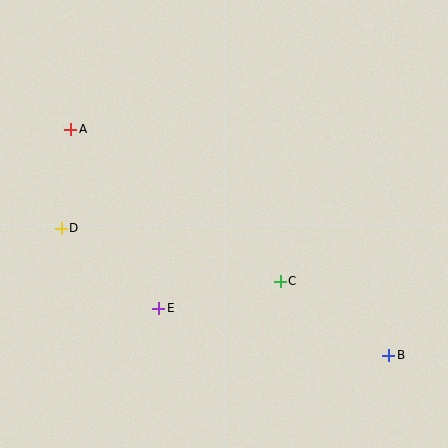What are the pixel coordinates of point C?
Point C is at (280, 281).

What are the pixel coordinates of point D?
Point D is at (61, 228).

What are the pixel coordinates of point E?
Point E is at (159, 308).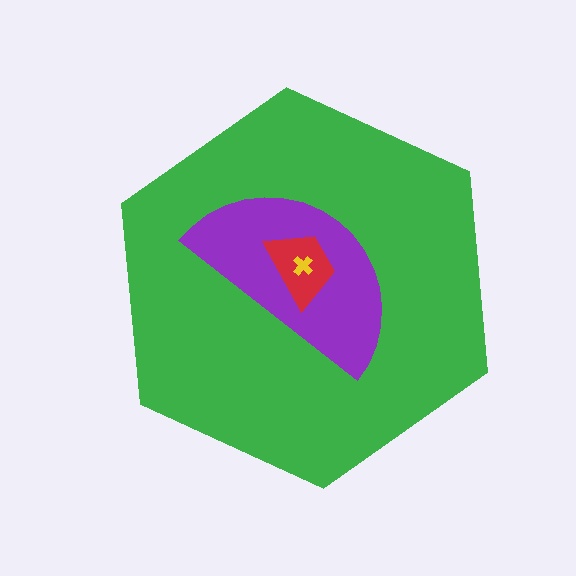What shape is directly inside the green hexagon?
The purple semicircle.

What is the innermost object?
The yellow cross.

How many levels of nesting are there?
4.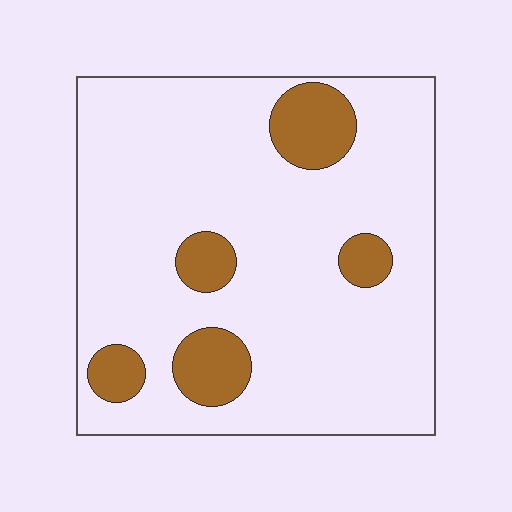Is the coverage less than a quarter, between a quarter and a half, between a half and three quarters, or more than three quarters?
Less than a quarter.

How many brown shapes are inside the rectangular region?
5.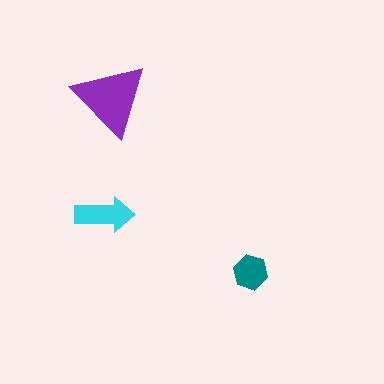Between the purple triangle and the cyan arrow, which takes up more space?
The purple triangle.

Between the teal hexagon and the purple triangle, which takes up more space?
The purple triangle.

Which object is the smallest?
The teal hexagon.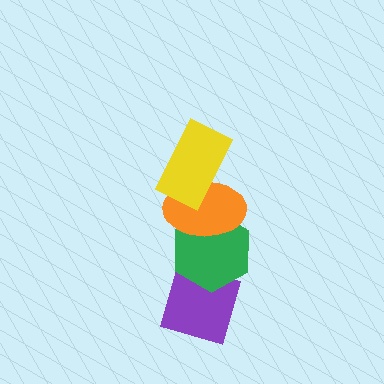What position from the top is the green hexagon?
The green hexagon is 3rd from the top.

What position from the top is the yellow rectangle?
The yellow rectangle is 1st from the top.